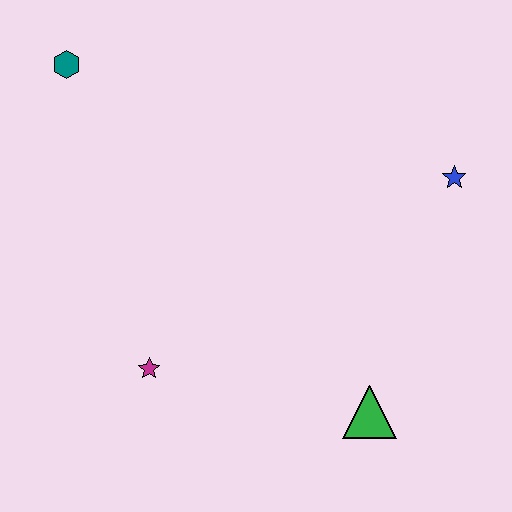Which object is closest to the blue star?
The green triangle is closest to the blue star.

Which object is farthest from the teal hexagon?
The green triangle is farthest from the teal hexagon.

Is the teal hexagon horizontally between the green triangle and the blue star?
No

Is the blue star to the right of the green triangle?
Yes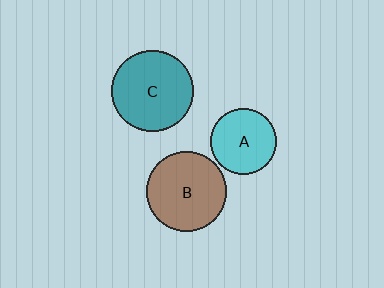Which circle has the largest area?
Circle C (teal).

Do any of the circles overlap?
No, none of the circles overlap.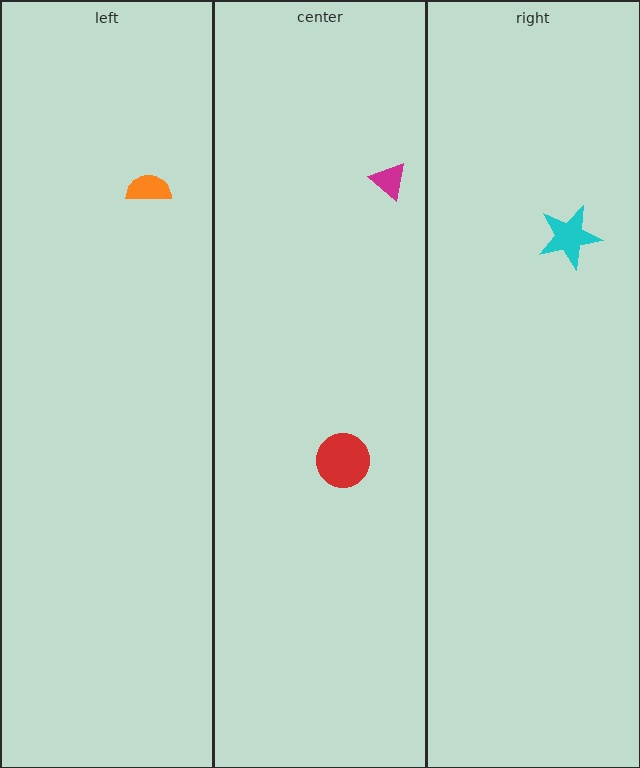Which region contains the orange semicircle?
The left region.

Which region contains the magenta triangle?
The center region.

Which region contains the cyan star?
The right region.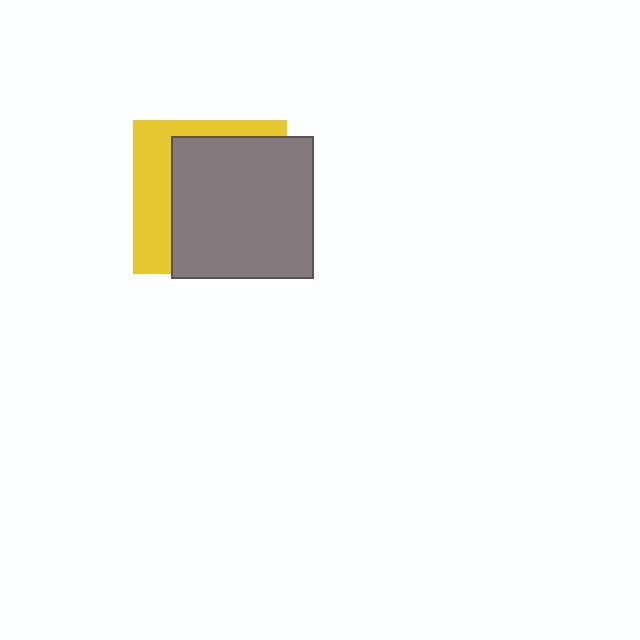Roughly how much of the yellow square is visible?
A small part of it is visible (roughly 33%).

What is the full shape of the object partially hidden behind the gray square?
The partially hidden object is a yellow square.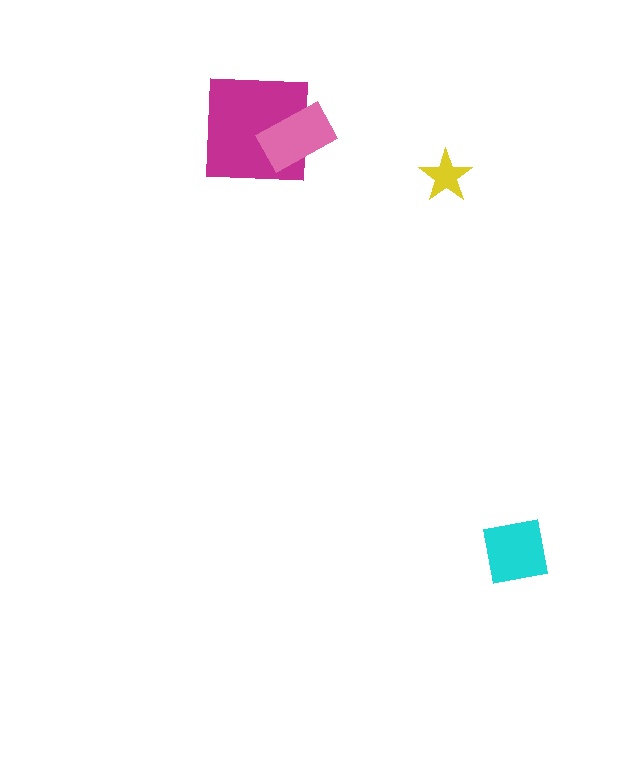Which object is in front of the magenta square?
The pink rectangle is in front of the magenta square.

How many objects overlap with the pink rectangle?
1 object overlaps with the pink rectangle.